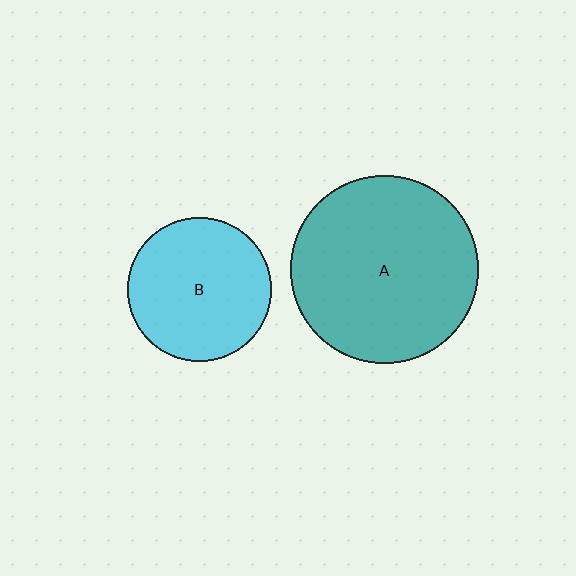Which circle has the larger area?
Circle A (teal).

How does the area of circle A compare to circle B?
Approximately 1.7 times.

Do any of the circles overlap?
No, none of the circles overlap.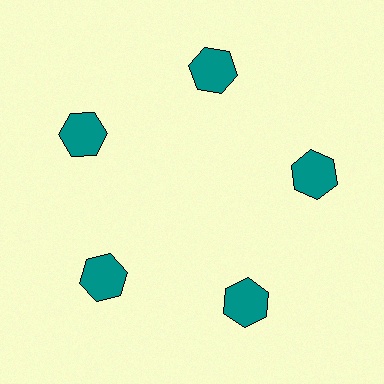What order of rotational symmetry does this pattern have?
This pattern has 5-fold rotational symmetry.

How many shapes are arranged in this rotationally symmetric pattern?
There are 5 shapes, arranged in 5 groups of 1.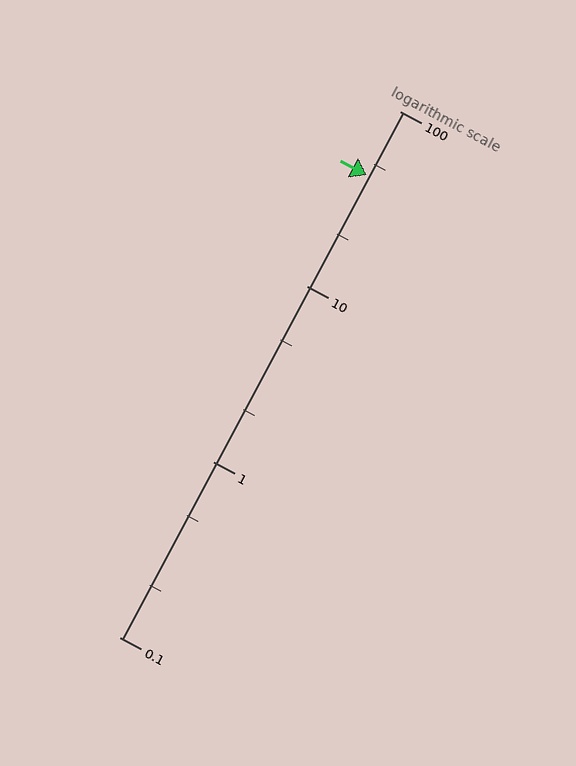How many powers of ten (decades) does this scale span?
The scale spans 3 decades, from 0.1 to 100.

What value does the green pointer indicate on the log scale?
The pointer indicates approximately 43.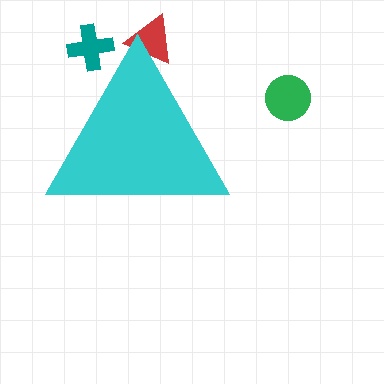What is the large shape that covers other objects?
A cyan triangle.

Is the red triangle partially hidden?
Yes, the red triangle is partially hidden behind the cyan triangle.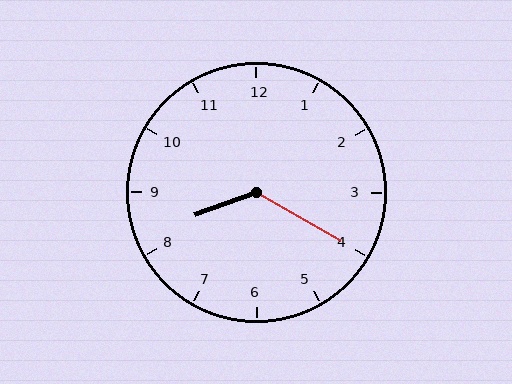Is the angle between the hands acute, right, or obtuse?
It is obtuse.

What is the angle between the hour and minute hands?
Approximately 130 degrees.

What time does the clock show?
8:20.